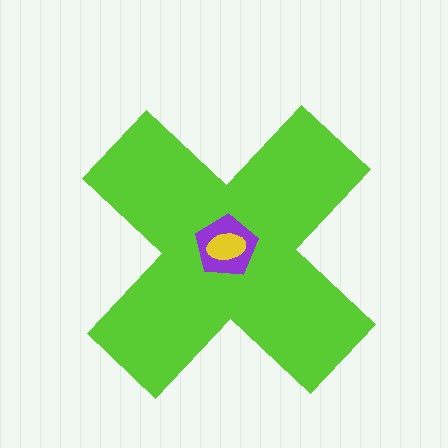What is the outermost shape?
The lime cross.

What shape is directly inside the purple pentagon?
The yellow ellipse.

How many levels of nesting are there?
3.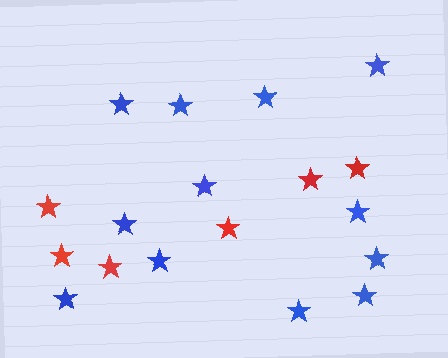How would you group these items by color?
There are 2 groups: one group of red stars (6) and one group of blue stars (12).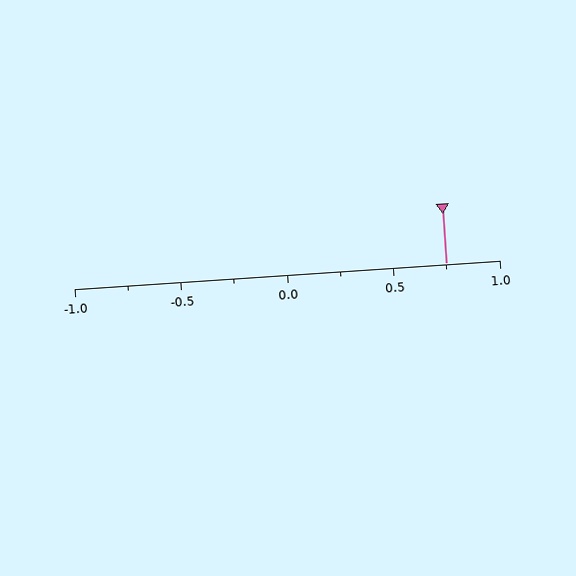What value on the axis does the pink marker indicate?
The marker indicates approximately 0.75.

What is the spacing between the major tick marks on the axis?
The major ticks are spaced 0.5 apart.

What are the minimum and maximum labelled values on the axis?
The axis runs from -1.0 to 1.0.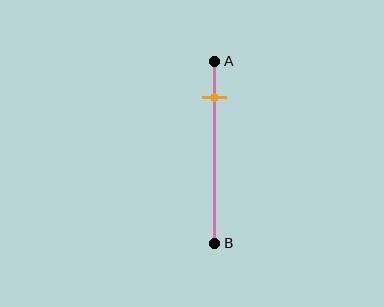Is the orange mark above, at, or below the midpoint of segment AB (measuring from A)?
The orange mark is above the midpoint of segment AB.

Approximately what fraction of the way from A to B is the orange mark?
The orange mark is approximately 20% of the way from A to B.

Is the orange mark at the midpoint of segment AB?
No, the mark is at about 20% from A, not at the 50% midpoint.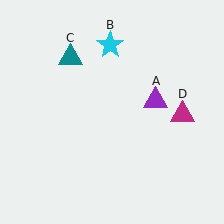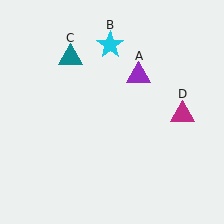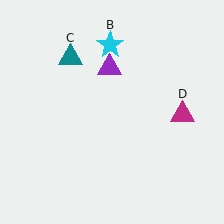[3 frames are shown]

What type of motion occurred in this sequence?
The purple triangle (object A) rotated counterclockwise around the center of the scene.